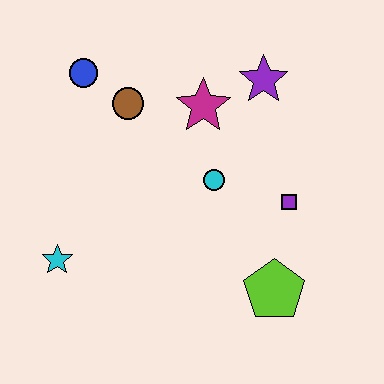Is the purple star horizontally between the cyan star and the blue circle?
No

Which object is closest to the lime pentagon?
The purple square is closest to the lime pentagon.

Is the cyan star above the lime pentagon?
Yes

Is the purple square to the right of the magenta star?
Yes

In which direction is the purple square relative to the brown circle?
The purple square is to the right of the brown circle.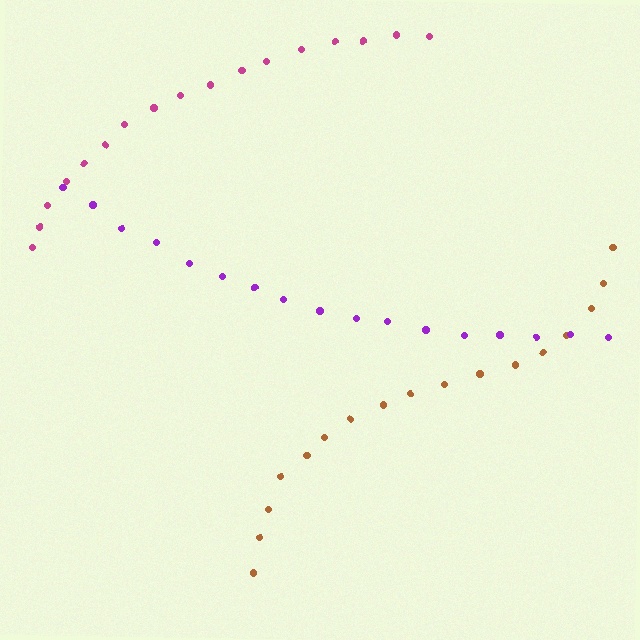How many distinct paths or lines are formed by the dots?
There are 3 distinct paths.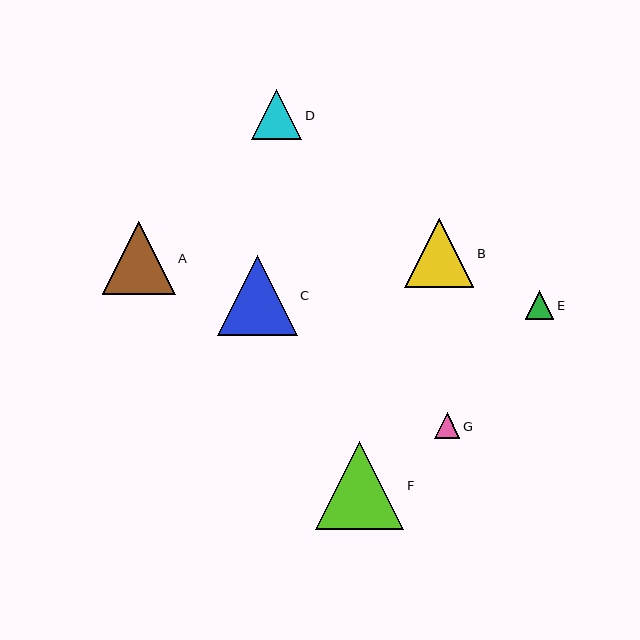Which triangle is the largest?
Triangle F is the largest with a size of approximately 88 pixels.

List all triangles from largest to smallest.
From largest to smallest: F, C, A, B, D, E, G.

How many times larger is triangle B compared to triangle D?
Triangle B is approximately 1.4 times the size of triangle D.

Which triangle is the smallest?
Triangle G is the smallest with a size of approximately 25 pixels.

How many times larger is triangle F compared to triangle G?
Triangle F is approximately 3.5 times the size of triangle G.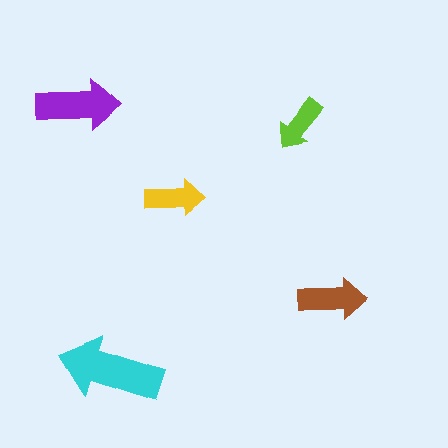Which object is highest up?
The purple arrow is topmost.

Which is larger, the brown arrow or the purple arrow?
The purple one.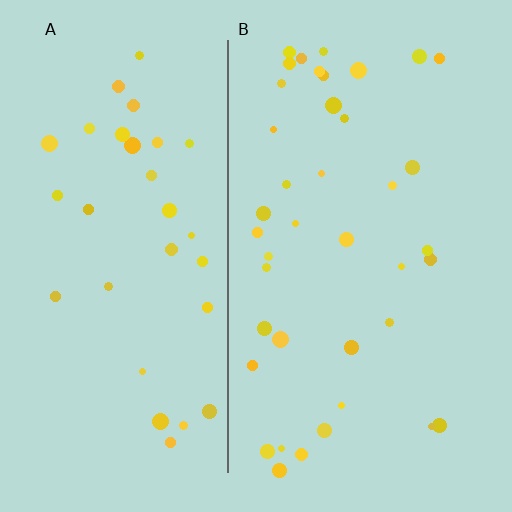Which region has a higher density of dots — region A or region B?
B (the right).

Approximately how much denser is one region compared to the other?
Approximately 1.2× — region B over region A.